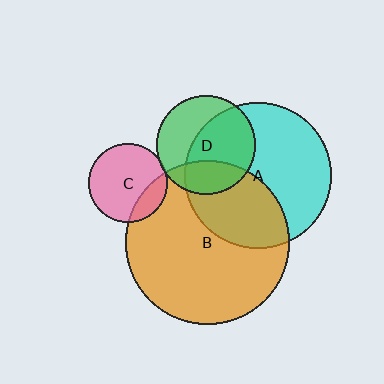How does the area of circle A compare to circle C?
Approximately 3.4 times.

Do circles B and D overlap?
Yes.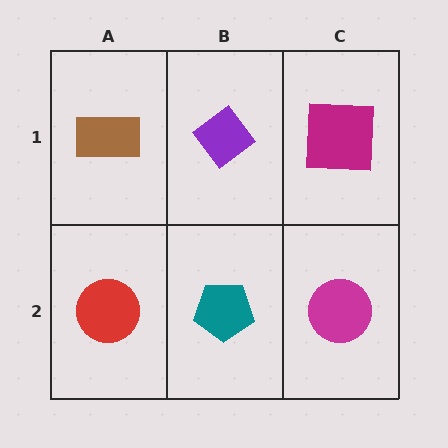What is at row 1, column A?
A brown rectangle.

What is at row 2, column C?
A magenta circle.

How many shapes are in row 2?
3 shapes.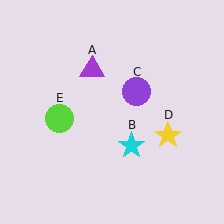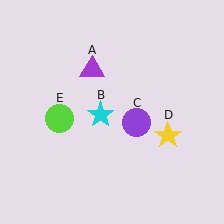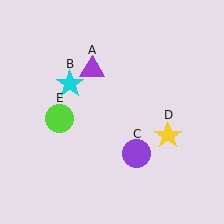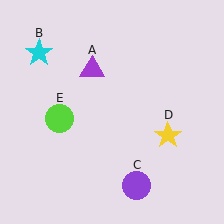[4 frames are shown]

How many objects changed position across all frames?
2 objects changed position: cyan star (object B), purple circle (object C).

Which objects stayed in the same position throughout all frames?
Purple triangle (object A) and yellow star (object D) and lime circle (object E) remained stationary.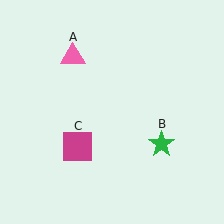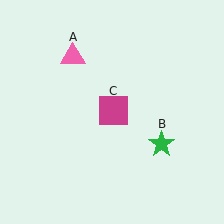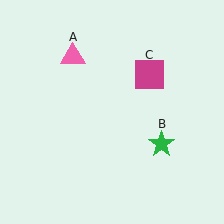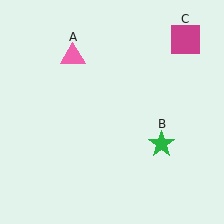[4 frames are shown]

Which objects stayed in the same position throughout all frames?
Pink triangle (object A) and green star (object B) remained stationary.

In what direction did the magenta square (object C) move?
The magenta square (object C) moved up and to the right.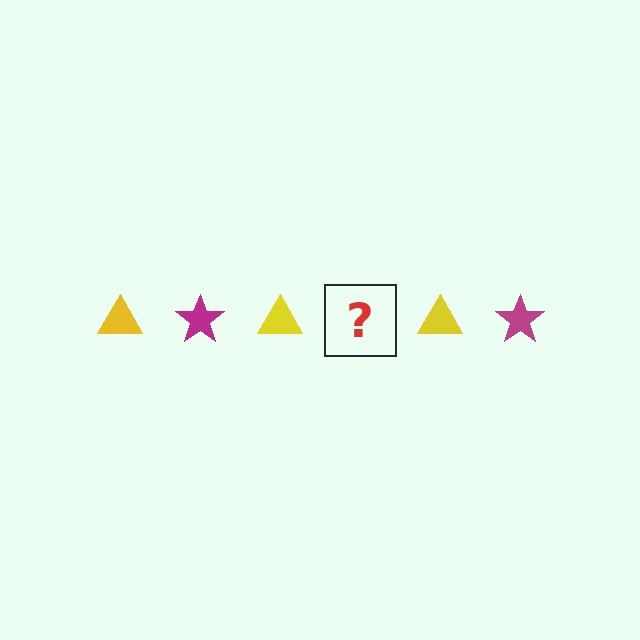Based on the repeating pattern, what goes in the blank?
The blank should be a magenta star.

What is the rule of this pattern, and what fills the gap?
The rule is that the pattern alternates between yellow triangle and magenta star. The gap should be filled with a magenta star.